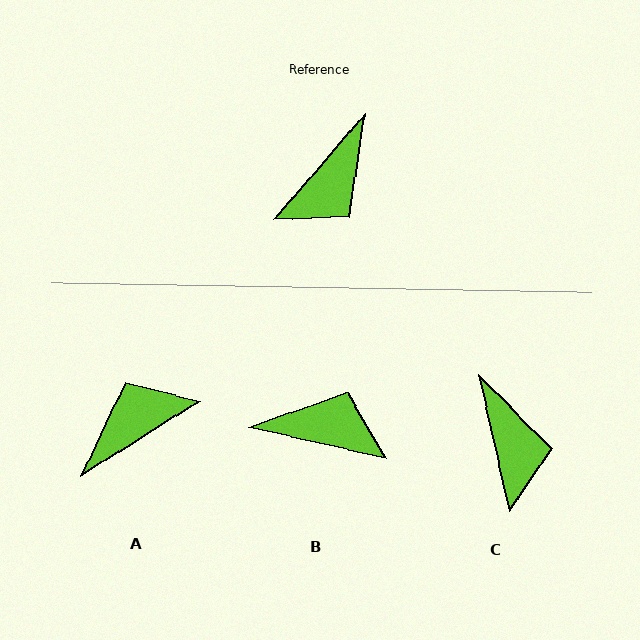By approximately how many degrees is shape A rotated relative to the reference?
Approximately 164 degrees counter-clockwise.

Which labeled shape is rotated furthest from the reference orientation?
A, about 164 degrees away.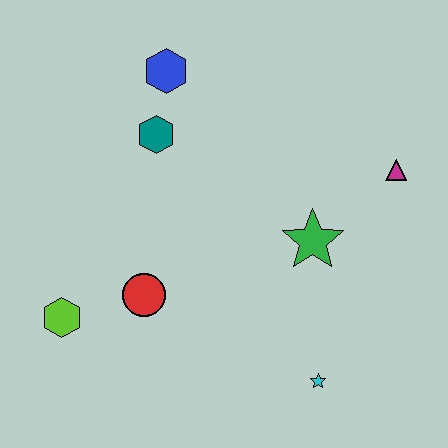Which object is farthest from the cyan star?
The blue hexagon is farthest from the cyan star.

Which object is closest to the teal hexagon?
The blue hexagon is closest to the teal hexagon.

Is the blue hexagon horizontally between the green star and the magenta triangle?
No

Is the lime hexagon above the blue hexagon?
No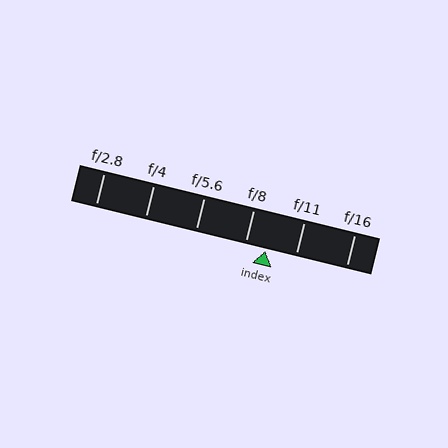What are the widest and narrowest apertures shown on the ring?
The widest aperture shown is f/2.8 and the narrowest is f/16.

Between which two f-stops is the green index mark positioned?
The index mark is between f/8 and f/11.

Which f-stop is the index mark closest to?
The index mark is closest to f/8.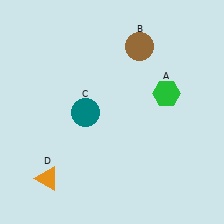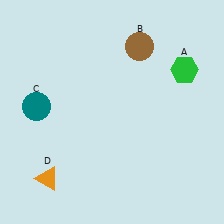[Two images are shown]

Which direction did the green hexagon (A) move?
The green hexagon (A) moved up.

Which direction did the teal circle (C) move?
The teal circle (C) moved left.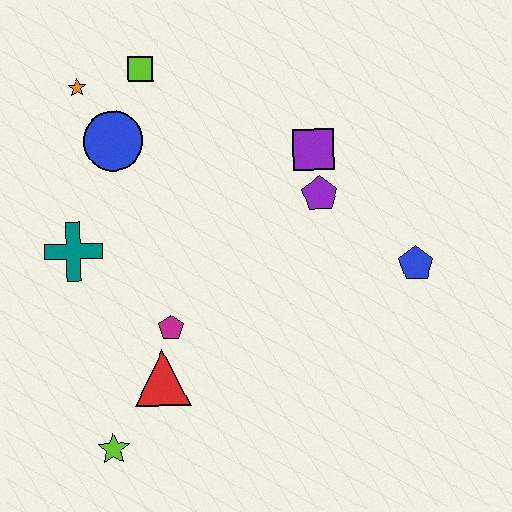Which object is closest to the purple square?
The purple pentagon is closest to the purple square.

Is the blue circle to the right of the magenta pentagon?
No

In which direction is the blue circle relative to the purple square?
The blue circle is to the left of the purple square.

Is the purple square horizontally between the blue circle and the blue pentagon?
Yes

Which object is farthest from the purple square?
The lime star is farthest from the purple square.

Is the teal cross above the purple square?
No